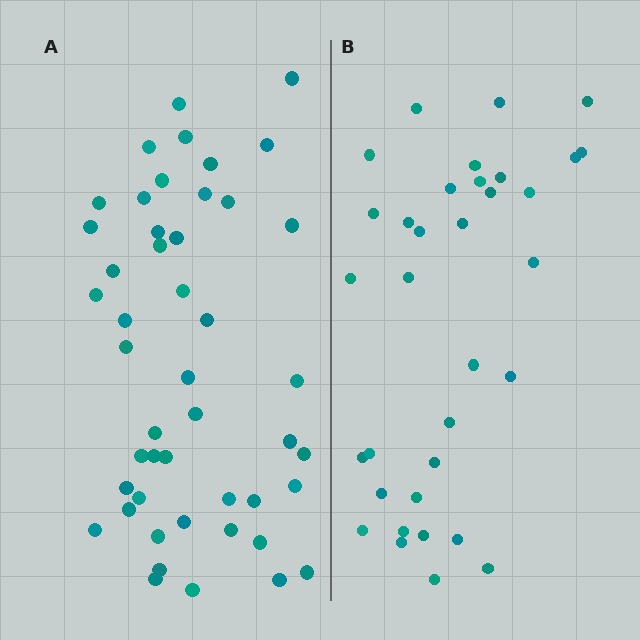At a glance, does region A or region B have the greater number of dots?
Region A (the left region) has more dots.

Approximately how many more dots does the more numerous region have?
Region A has approximately 15 more dots than region B.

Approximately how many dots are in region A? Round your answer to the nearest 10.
About 50 dots. (The exact count is 47, which rounds to 50.)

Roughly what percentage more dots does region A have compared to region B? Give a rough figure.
About 40% more.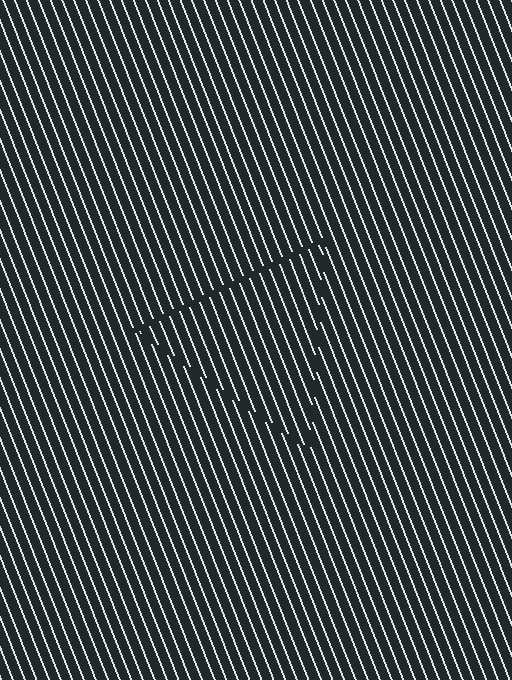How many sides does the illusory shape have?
3 sides — the line-ends trace a triangle.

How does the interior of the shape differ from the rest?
The interior of the shape contains the same grating, shifted by half a period — the contour is defined by the phase discontinuity where line-ends from the inner and outer gratings abut.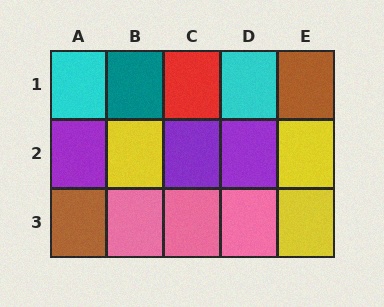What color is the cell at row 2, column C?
Purple.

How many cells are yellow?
3 cells are yellow.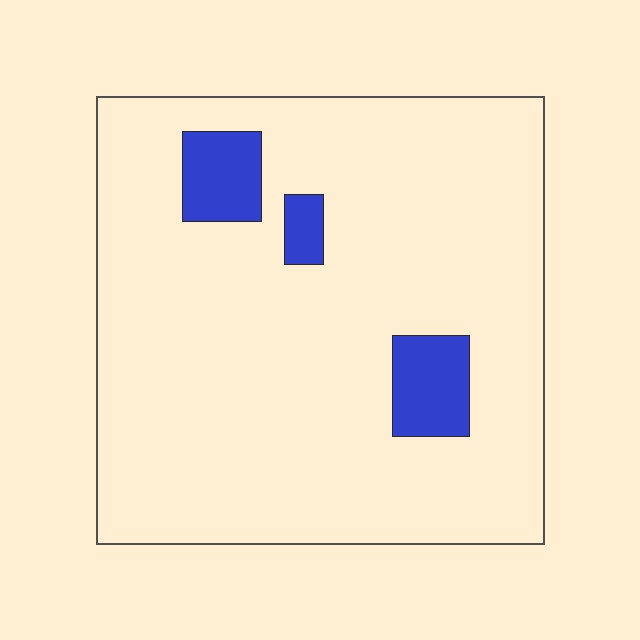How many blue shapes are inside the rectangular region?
3.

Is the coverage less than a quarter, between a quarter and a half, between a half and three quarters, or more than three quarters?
Less than a quarter.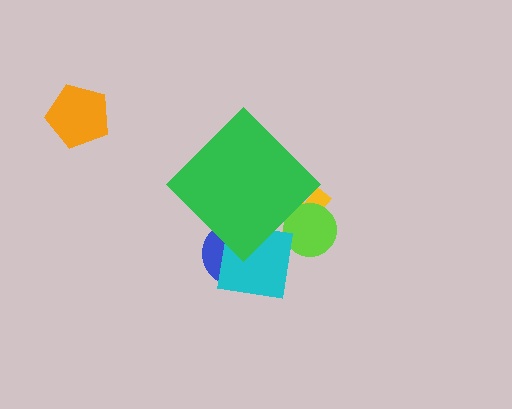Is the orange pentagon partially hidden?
No, the orange pentagon is fully visible.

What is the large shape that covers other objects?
A green diamond.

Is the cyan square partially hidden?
Yes, the cyan square is partially hidden behind the green diamond.